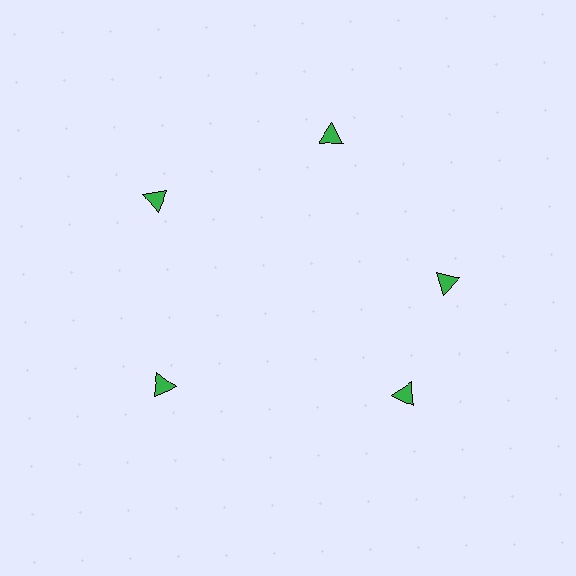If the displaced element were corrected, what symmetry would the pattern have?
It would have 5-fold rotational symmetry — the pattern would map onto itself every 72 degrees.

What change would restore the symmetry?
The symmetry would be restored by rotating it back into even spacing with its neighbors so that all 5 triangles sit at equal angles and equal distance from the center.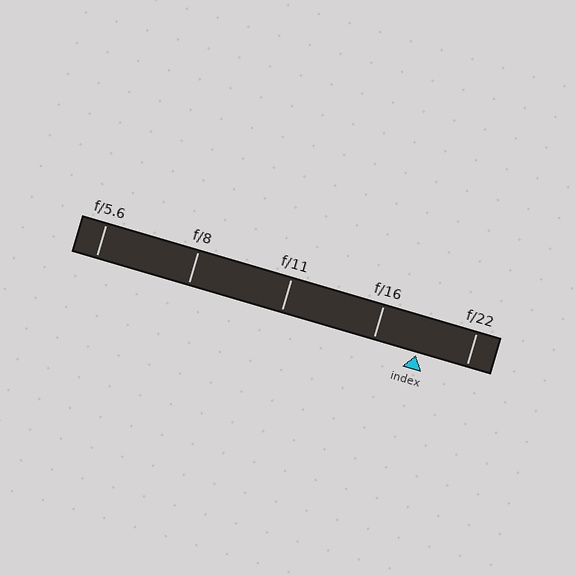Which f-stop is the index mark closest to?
The index mark is closest to f/16.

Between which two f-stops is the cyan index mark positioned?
The index mark is between f/16 and f/22.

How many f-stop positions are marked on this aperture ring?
There are 5 f-stop positions marked.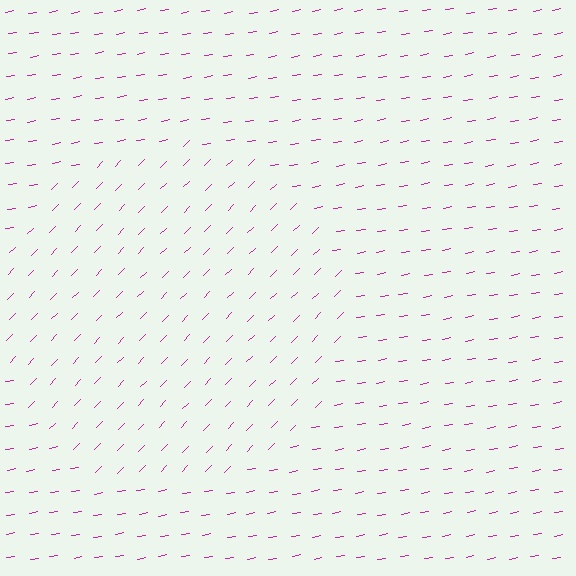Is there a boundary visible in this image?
Yes, there is a texture boundary formed by a change in line orientation.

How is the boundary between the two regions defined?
The boundary is defined purely by a change in line orientation (approximately 36 degrees difference). All lines are the same color and thickness.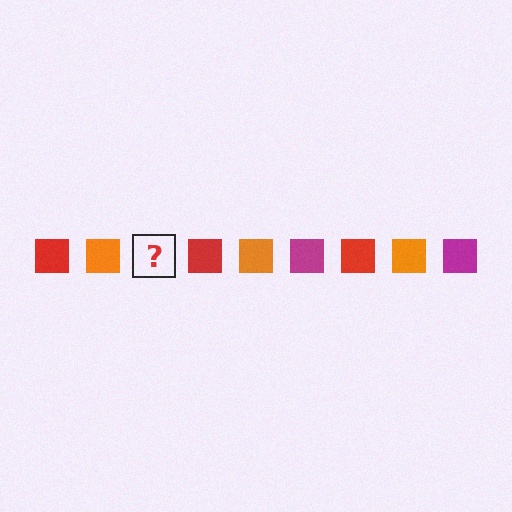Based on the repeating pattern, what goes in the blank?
The blank should be a magenta square.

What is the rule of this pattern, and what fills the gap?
The rule is that the pattern cycles through red, orange, magenta squares. The gap should be filled with a magenta square.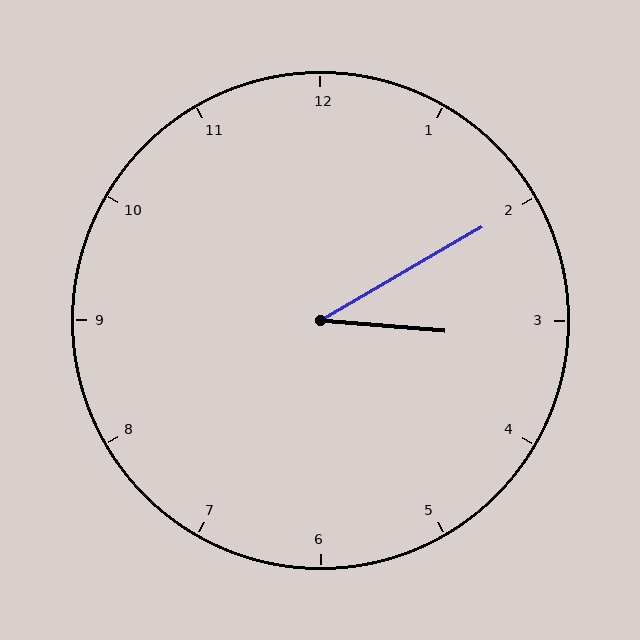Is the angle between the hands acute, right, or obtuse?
It is acute.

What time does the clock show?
3:10.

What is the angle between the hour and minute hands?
Approximately 35 degrees.